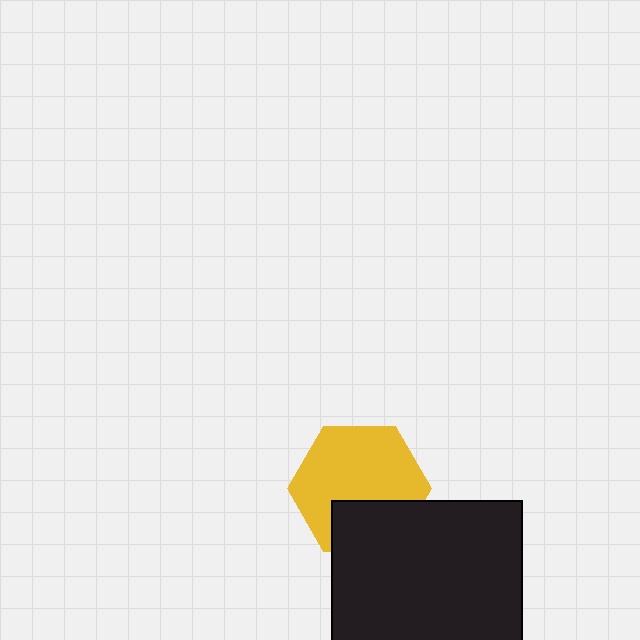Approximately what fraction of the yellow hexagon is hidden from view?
Roughly 30% of the yellow hexagon is hidden behind the black rectangle.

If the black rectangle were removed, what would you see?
You would see the complete yellow hexagon.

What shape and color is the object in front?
The object in front is a black rectangle.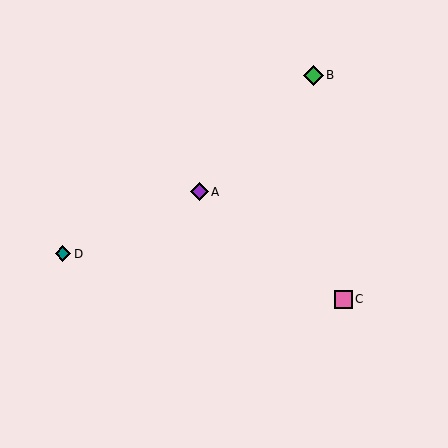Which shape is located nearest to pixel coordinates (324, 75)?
The green diamond (labeled B) at (314, 75) is nearest to that location.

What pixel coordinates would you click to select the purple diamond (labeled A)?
Click at (199, 192) to select the purple diamond A.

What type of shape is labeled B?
Shape B is a green diamond.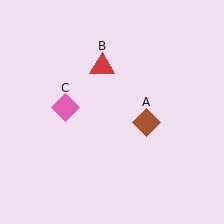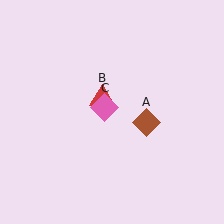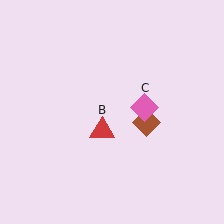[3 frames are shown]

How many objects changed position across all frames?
2 objects changed position: red triangle (object B), pink diamond (object C).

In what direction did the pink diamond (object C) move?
The pink diamond (object C) moved right.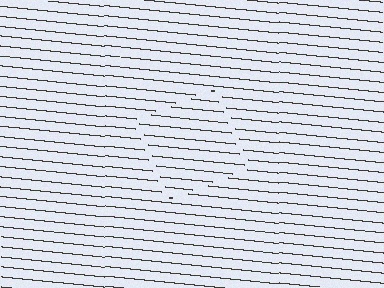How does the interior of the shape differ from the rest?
The interior of the shape contains the same grating, shifted by half a period — the contour is defined by the phase discontinuity where line-ends from the inner and outer gratings abut.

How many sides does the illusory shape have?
4 sides — the line-ends trace a square.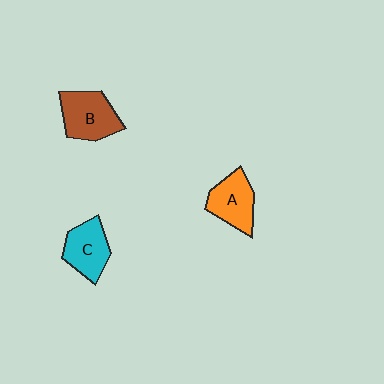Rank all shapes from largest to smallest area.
From largest to smallest: B (brown), A (orange), C (cyan).